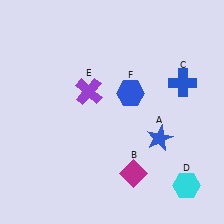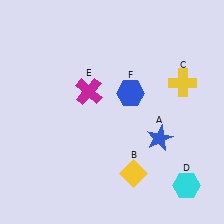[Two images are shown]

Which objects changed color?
B changed from magenta to yellow. C changed from blue to yellow. E changed from purple to magenta.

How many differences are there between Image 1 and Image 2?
There are 3 differences between the two images.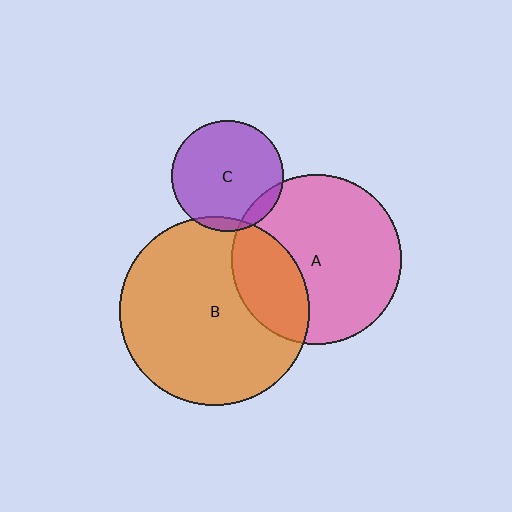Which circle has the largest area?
Circle B (orange).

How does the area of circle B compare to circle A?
Approximately 1.2 times.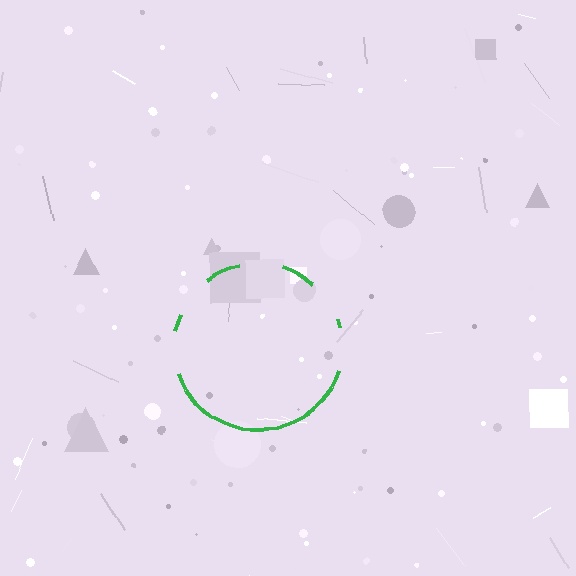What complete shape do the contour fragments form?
The contour fragments form a circle.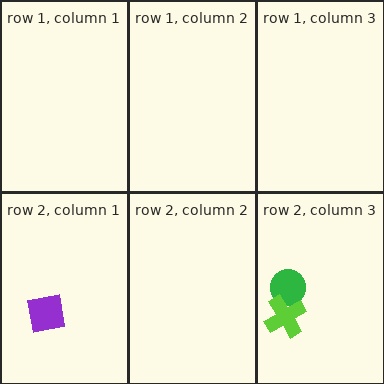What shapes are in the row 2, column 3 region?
The green circle, the lime cross.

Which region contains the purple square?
The row 2, column 1 region.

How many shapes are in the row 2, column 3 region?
2.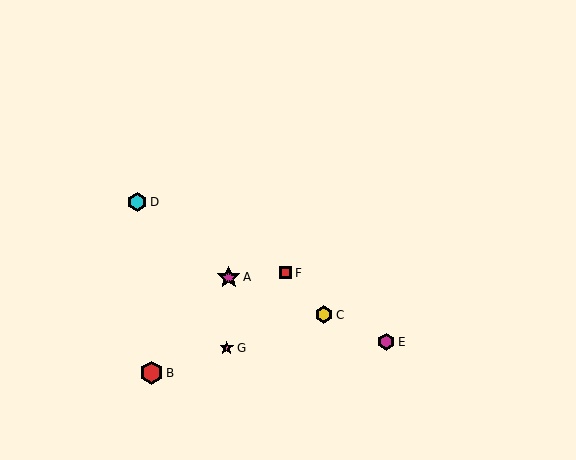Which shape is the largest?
The red hexagon (labeled B) is the largest.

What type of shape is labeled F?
Shape F is a red square.